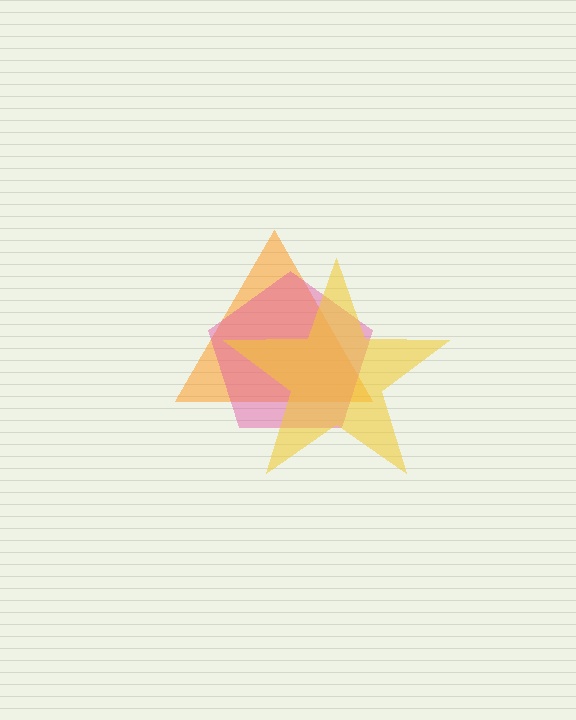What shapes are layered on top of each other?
The layered shapes are: an orange triangle, a pink pentagon, a yellow star.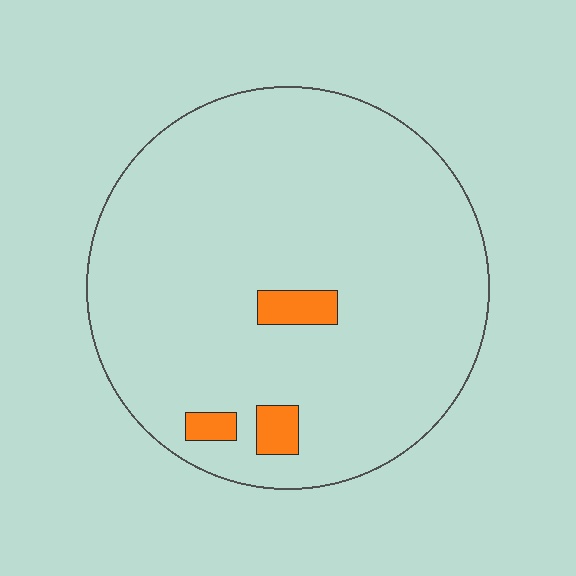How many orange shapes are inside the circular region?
3.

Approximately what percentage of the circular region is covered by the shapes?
Approximately 5%.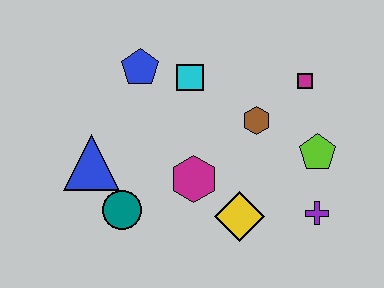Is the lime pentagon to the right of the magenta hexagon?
Yes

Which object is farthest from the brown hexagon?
The blue triangle is farthest from the brown hexagon.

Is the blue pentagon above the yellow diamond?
Yes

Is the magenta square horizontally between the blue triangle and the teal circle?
No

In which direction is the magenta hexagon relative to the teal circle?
The magenta hexagon is to the right of the teal circle.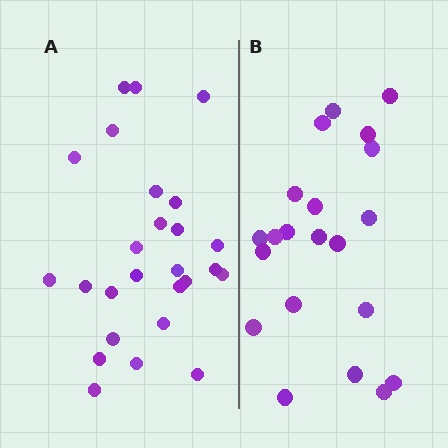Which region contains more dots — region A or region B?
Region A (the left region) has more dots.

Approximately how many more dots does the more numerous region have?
Region A has about 5 more dots than region B.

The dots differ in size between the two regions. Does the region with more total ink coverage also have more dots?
No. Region B has more total ink coverage because its dots are larger, but region A actually contains more individual dots. Total area can be misleading — the number of items is what matters here.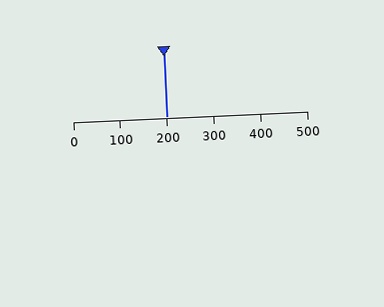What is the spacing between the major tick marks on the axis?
The major ticks are spaced 100 apart.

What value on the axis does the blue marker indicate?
The marker indicates approximately 200.